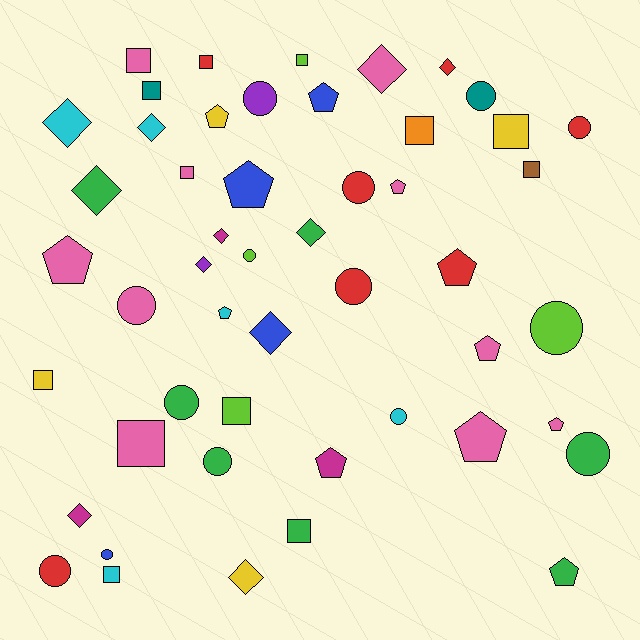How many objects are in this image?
There are 50 objects.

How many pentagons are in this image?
There are 12 pentagons.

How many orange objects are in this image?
There is 1 orange object.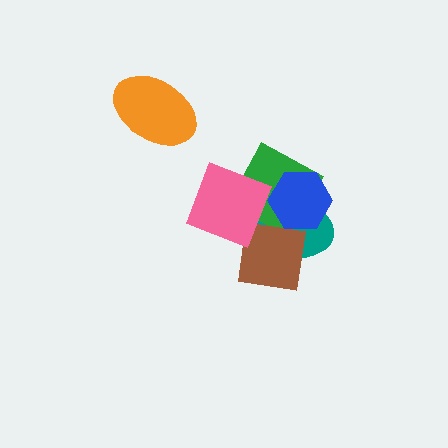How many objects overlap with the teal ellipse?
4 objects overlap with the teal ellipse.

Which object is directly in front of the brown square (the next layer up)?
The blue hexagon is directly in front of the brown square.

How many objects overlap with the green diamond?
4 objects overlap with the green diamond.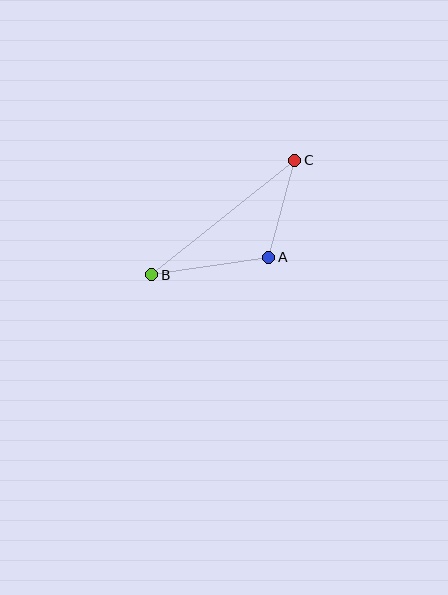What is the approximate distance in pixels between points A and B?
The distance between A and B is approximately 118 pixels.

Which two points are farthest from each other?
Points B and C are farthest from each other.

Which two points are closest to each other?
Points A and C are closest to each other.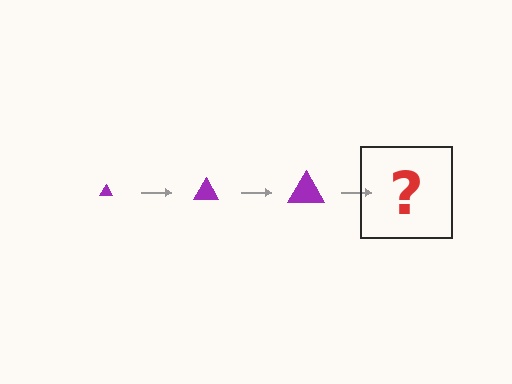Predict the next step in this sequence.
The next step is a purple triangle, larger than the previous one.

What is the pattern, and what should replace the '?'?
The pattern is that the triangle gets progressively larger each step. The '?' should be a purple triangle, larger than the previous one.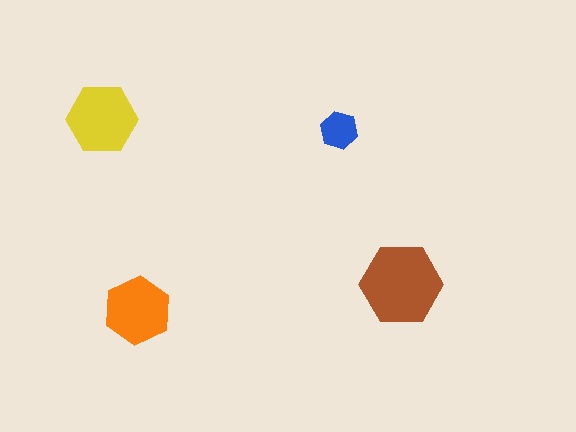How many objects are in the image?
There are 4 objects in the image.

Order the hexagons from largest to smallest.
the brown one, the yellow one, the orange one, the blue one.